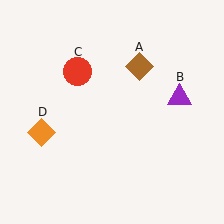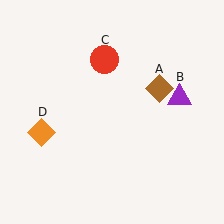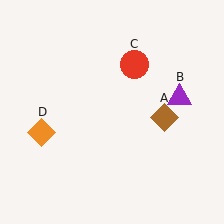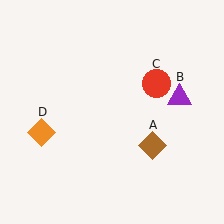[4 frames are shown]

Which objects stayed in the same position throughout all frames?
Purple triangle (object B) and orange diamond (object D) remained stationary.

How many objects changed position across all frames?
2 objects changed position: brown diamond (object A), red circle (object C).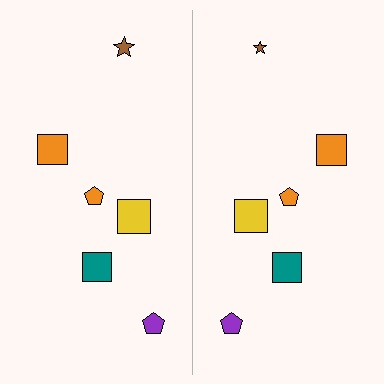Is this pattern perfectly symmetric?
No, the pattern is not perfectly symmetric. The brown star on the right side has a different size than its mirror counterpart.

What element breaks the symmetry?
The brown star on the right side has a different size than its mirror counterpart.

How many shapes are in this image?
There are 12 shapes in this image.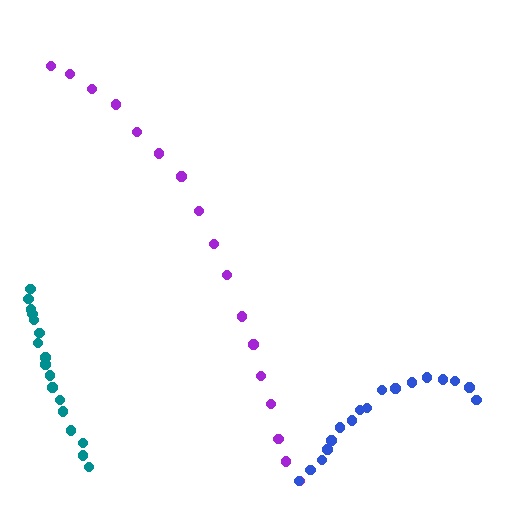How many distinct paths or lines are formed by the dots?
There are 3 distinct paths.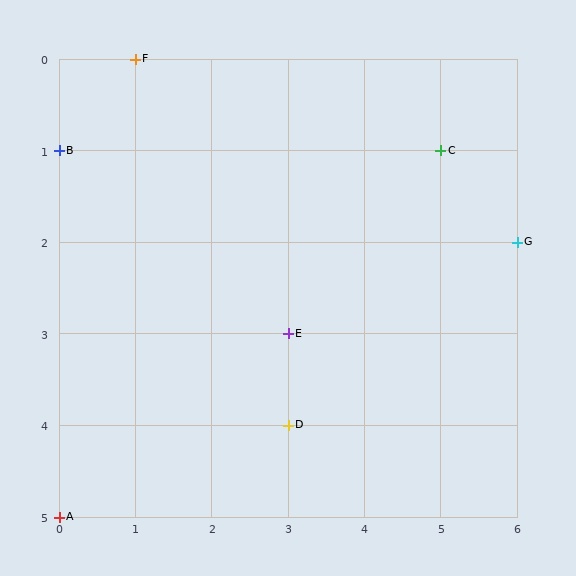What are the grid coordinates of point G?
Point G is at grid coordinates (6, 2).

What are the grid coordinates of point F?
Point F is at grid coordinates (1, 0).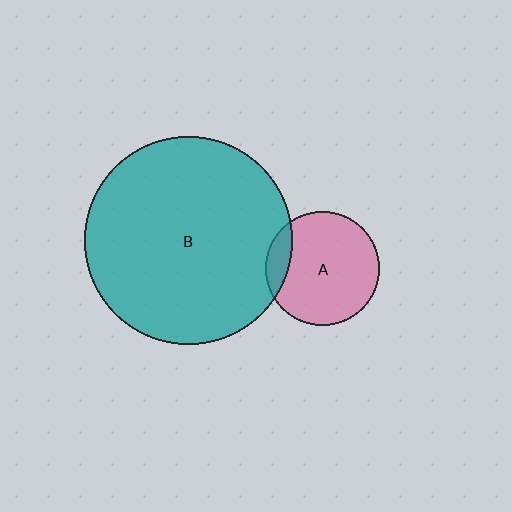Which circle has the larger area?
Circle B (teal).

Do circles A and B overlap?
Yes.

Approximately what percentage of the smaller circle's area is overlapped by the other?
Approximately 15%.